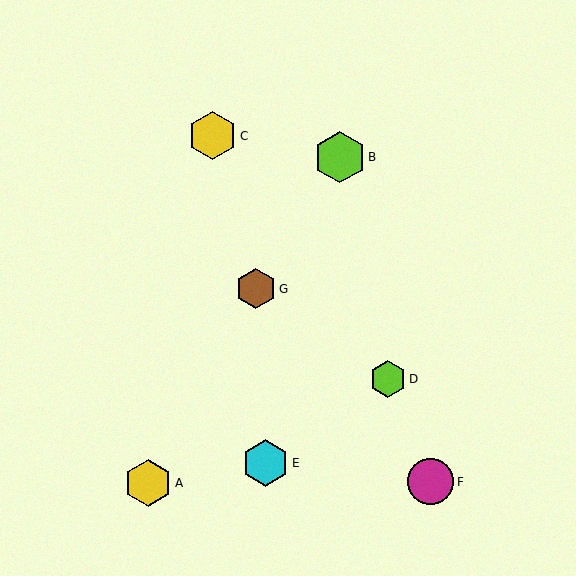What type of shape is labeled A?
Shape A is a yellow hexagon.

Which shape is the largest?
The lime hexagon (labeled B) is the largest.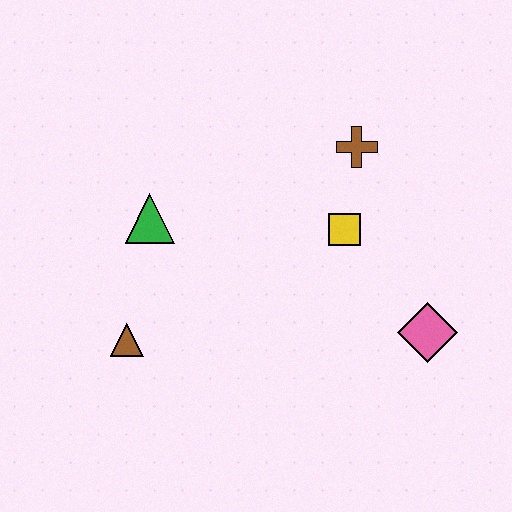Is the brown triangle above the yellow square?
No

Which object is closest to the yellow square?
The brown cross is closest to the yellow square.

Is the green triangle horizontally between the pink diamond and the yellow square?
No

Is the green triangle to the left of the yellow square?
Yes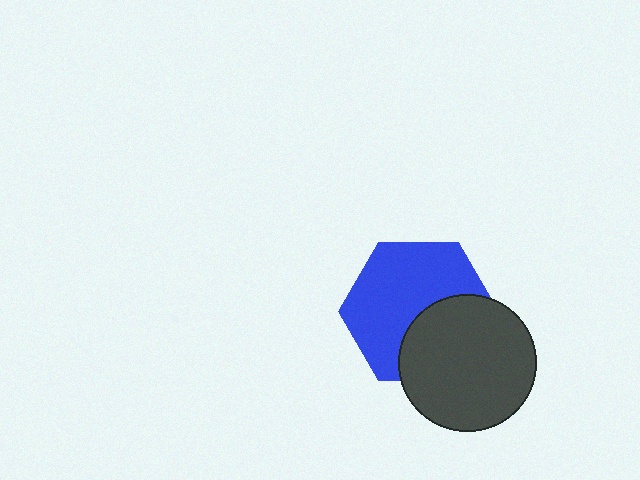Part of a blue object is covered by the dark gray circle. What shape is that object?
It is a hexagon.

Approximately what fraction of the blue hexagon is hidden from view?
Roughly 37% of the blue hexagon is hidden behind the dark gray circle.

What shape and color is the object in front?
The object in front is a dark gray circle.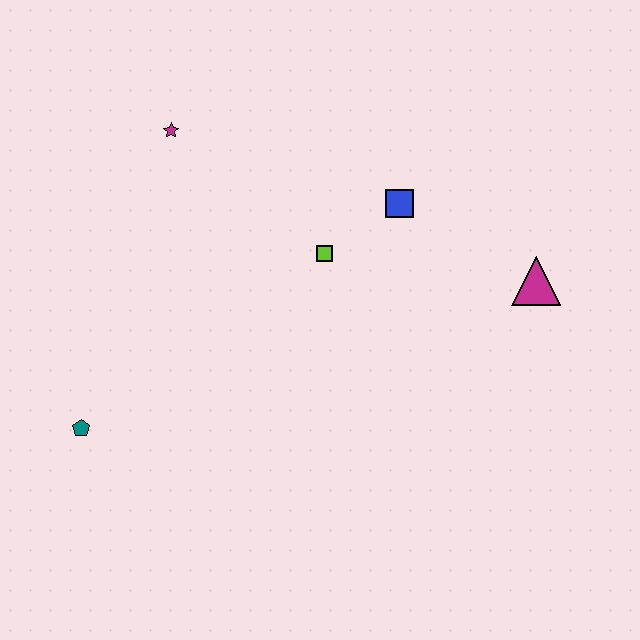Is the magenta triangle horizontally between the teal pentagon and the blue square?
No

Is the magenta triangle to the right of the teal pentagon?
Yes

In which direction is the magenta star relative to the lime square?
The magenta star is to the left of the lime square.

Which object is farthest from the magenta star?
The magenta triangle is farthest from the magenta star.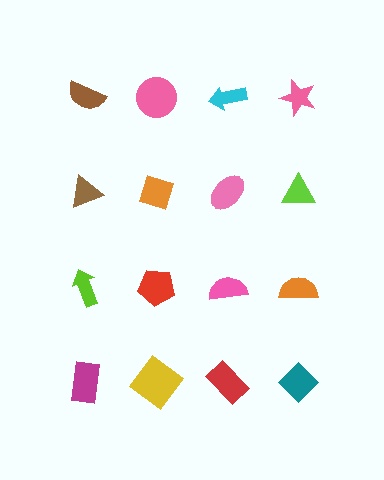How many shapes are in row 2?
4 shapes.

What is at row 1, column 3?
A cyan arrow.